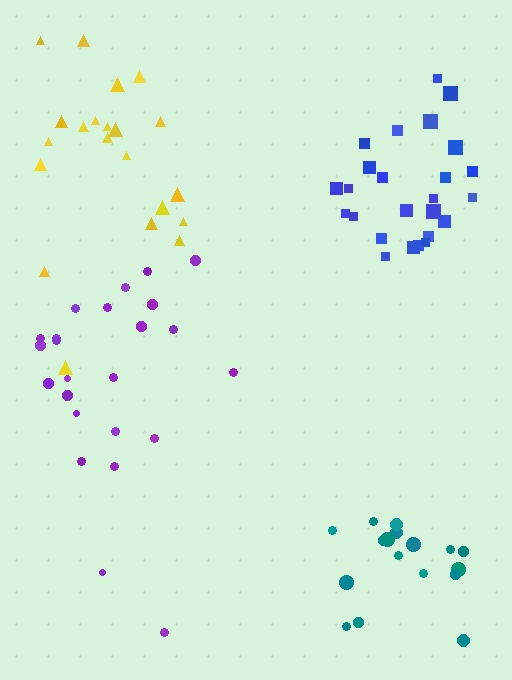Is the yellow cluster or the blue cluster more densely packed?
Blue.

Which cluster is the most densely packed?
Blue.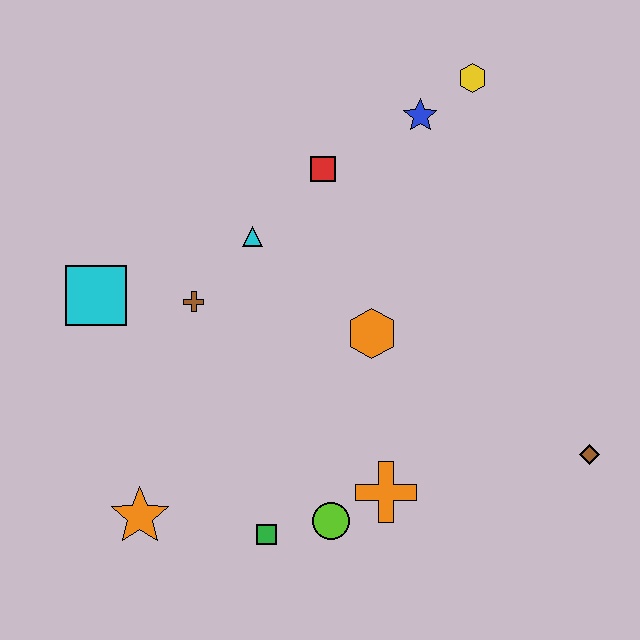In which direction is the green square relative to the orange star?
The green square is to the right of the orange star.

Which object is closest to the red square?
The cyan triangle is closest to the red square.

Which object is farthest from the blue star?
The orange star is farthest from the blue star.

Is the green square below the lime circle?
Yes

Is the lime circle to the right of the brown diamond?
No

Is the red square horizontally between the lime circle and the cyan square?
Yes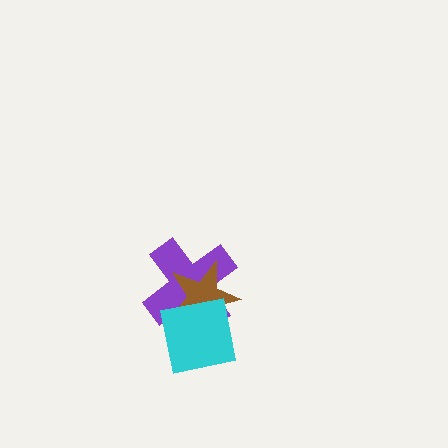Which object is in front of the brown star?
The cyan square is in front of the brown star.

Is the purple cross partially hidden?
Yes, it is partially covered by another shape.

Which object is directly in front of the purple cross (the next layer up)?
The brown star is directly in front of the purple cross.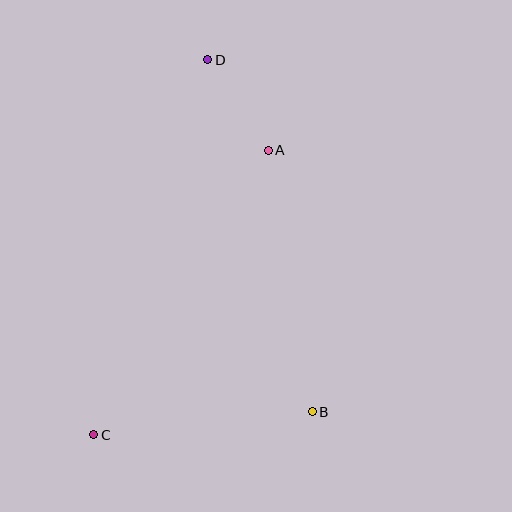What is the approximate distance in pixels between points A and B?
The distance between A and B is approximately 265 pixels.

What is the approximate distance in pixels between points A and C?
The distance between A and C is approximately 334 pixels.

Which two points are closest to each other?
Points A and D are closest to each other.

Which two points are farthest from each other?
Points C and D are farthest from each other.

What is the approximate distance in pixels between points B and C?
The distance between B and C is approximately 220 pixels.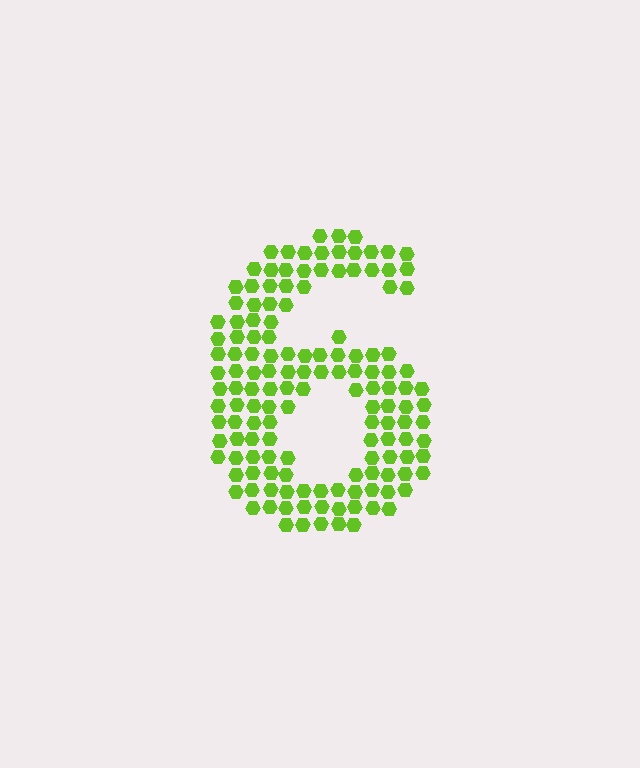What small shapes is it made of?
It is made of small hexagons.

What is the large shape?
The large shape is the digit 6.